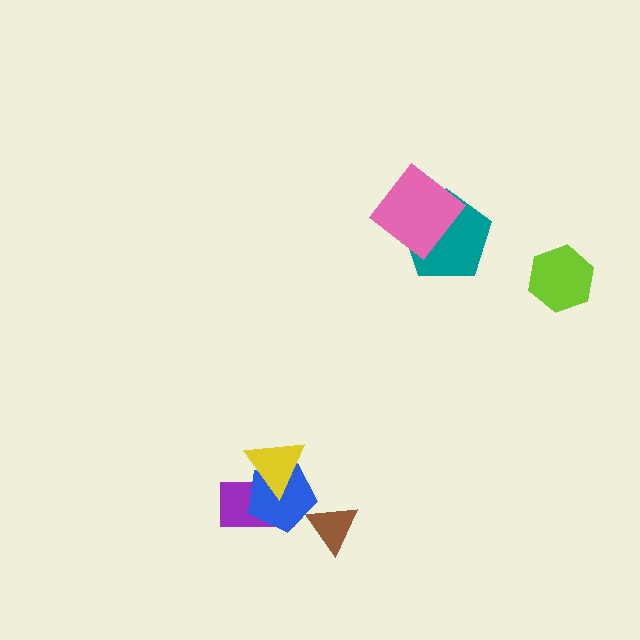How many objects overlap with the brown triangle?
1 object overlaps with the brown triangle.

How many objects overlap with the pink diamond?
1 object overlaps with the pink diamond.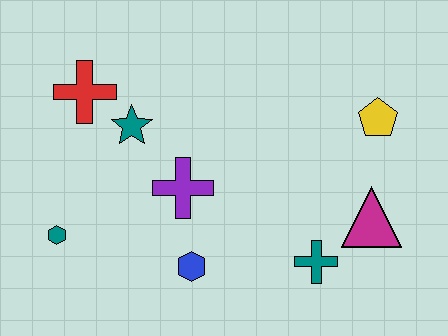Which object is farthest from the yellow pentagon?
The teal hexagon is farthest from the yellow pentagon.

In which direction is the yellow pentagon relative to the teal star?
The yellow pentagon is to the right of the teal star.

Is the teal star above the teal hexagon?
Yes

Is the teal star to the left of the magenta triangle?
Yes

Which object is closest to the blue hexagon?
The purple cross is closest to the blue hexagon.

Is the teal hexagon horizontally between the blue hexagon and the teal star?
No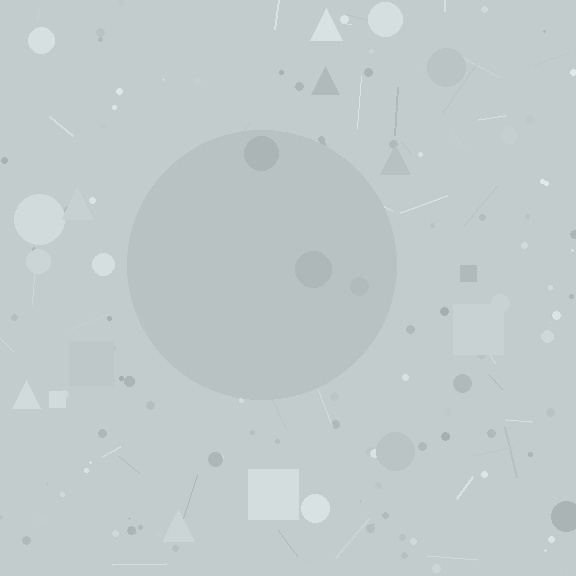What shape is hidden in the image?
A circle is hidden in the image.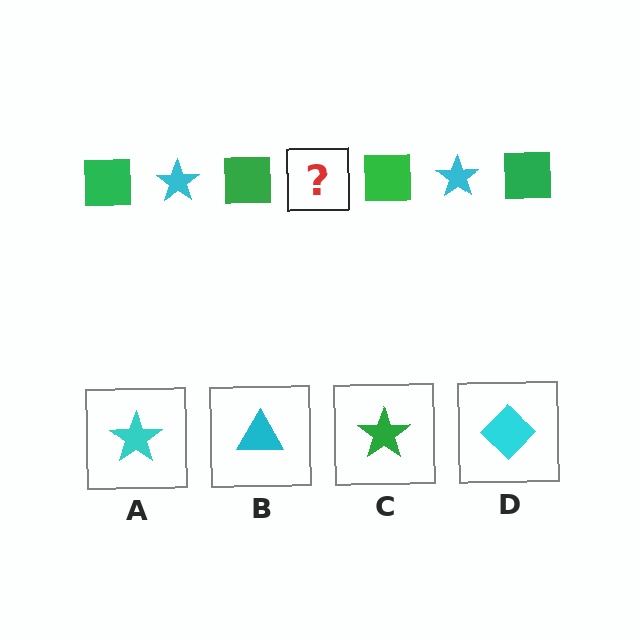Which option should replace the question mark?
Option A.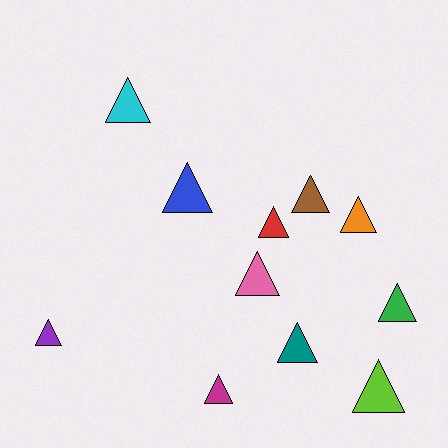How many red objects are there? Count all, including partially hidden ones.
There is 1 red object.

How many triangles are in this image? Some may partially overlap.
There are 11 triangles.